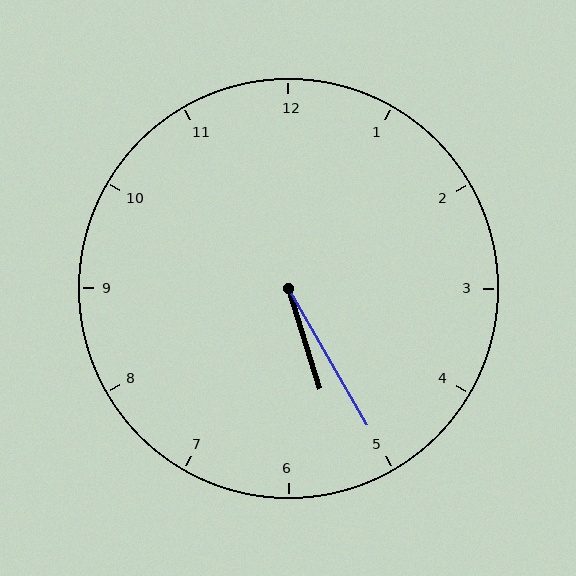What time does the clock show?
5:25.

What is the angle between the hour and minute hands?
Approximately 12 degrees.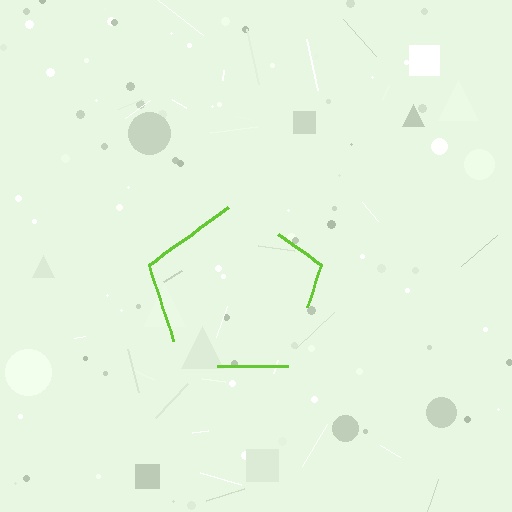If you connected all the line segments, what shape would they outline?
They would outline a pentagon.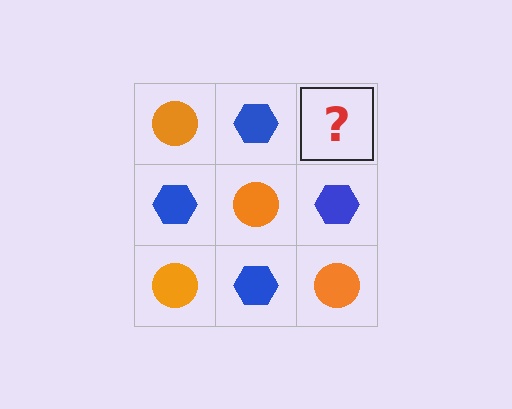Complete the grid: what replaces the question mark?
The question mark should be replaced with an orange circle.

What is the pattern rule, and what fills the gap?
The rule is that it alternates orange circle and blue hexagon in a checkerboard pattern. The gap should be filled with an orange circle.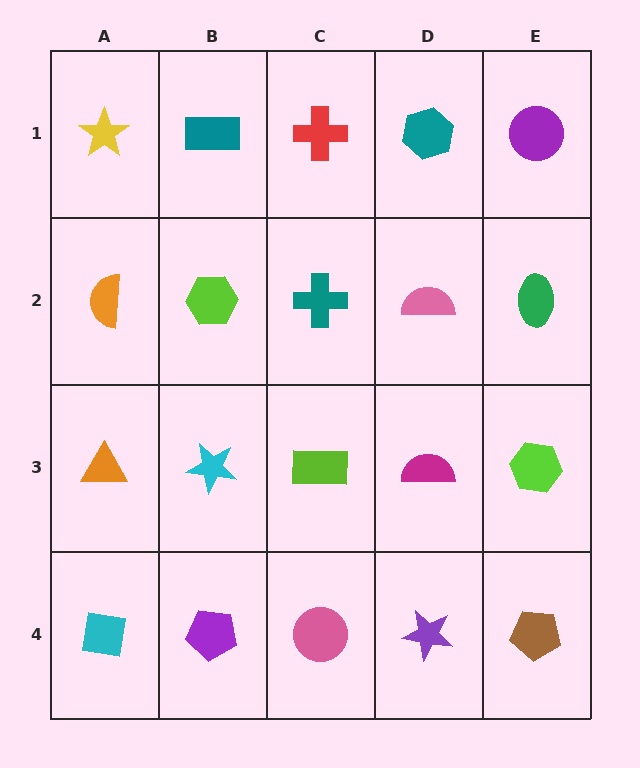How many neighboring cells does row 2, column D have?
4.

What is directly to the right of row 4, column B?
A pink circle.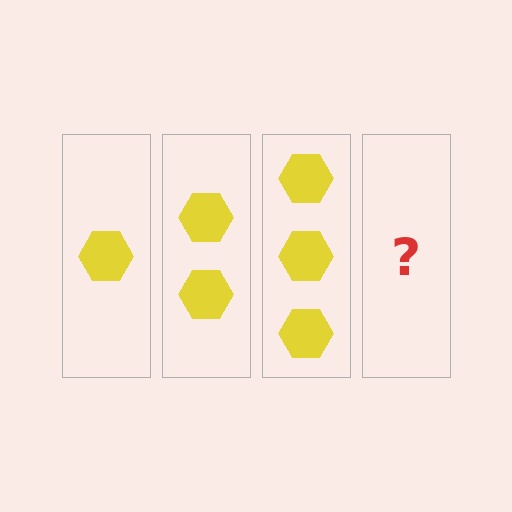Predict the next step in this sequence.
The next step is 4 hexagons.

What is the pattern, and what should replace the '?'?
The pattern is that each step adds one more hexagon. The '?' should be 4 hexagons.